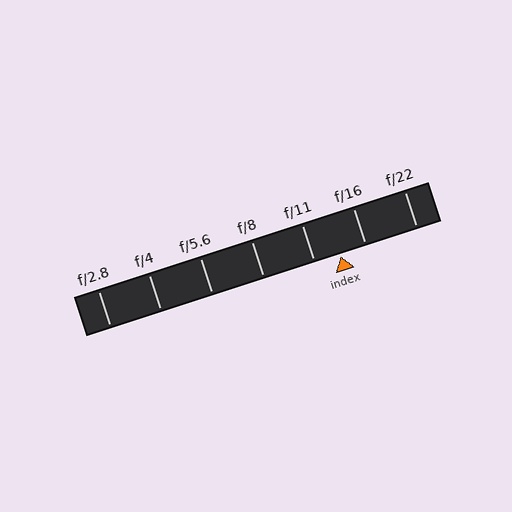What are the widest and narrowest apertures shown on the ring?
The widest aperture shown is f/2.8 and the narrowest is f/22.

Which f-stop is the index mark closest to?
The index mark is closest to f/11.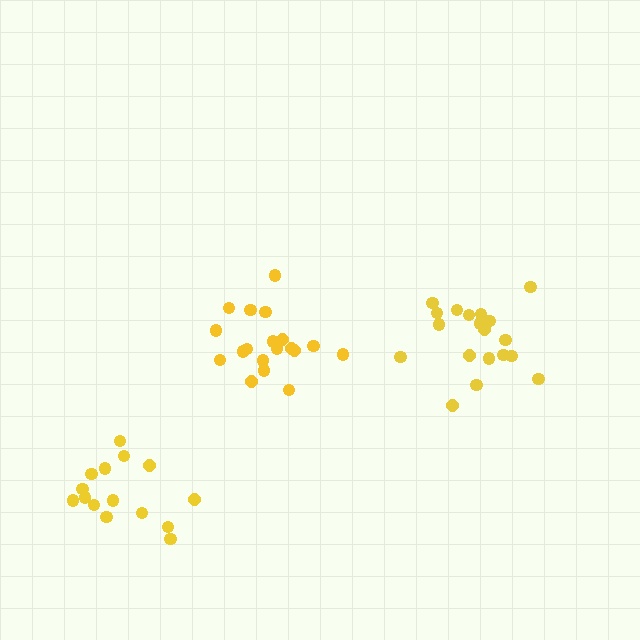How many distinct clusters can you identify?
There are 3 distinct clusters.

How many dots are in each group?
Group 1: 19 dots, Group 2: 19 dots, Group 3: 15 dots (53 total).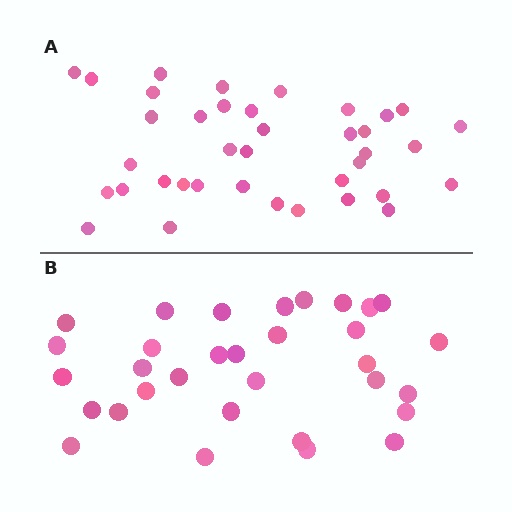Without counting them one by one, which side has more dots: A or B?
Region A (the top region) has more dots.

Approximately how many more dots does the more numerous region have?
Region A has about 6 more dots than region B.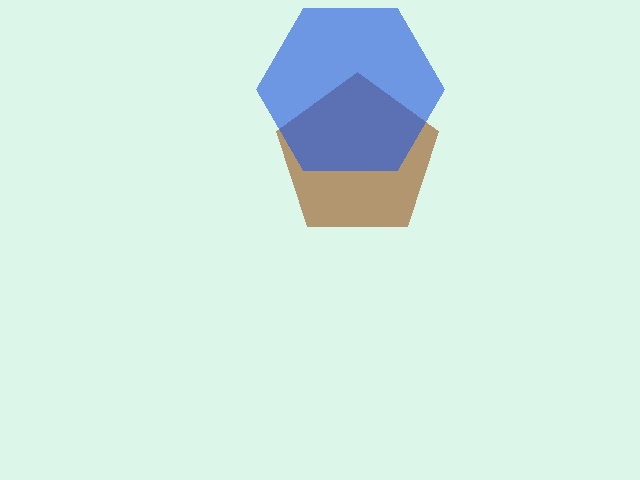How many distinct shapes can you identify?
There are 2 distinct shapes: a brown pentagon, a blue hexagon.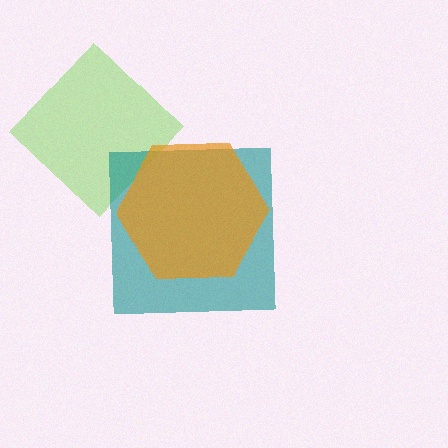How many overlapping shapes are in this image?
There are 3 overlapping shapes in the image.